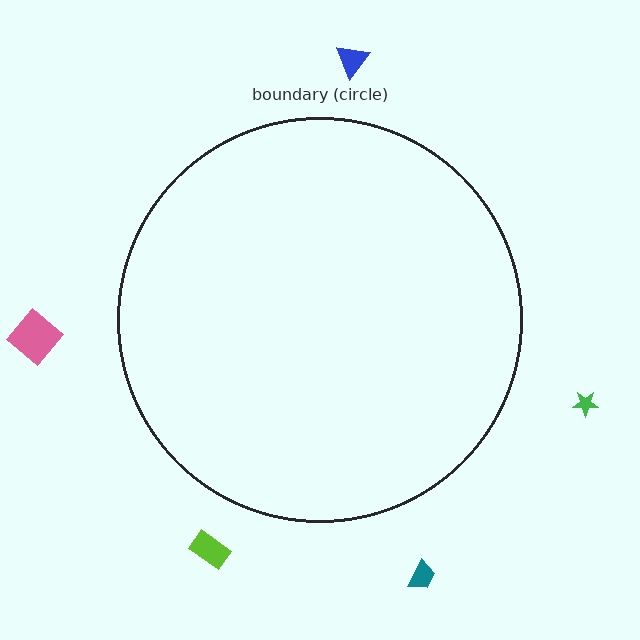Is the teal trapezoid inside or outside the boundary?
Outside.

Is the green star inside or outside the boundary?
Outside.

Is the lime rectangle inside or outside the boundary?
Outside.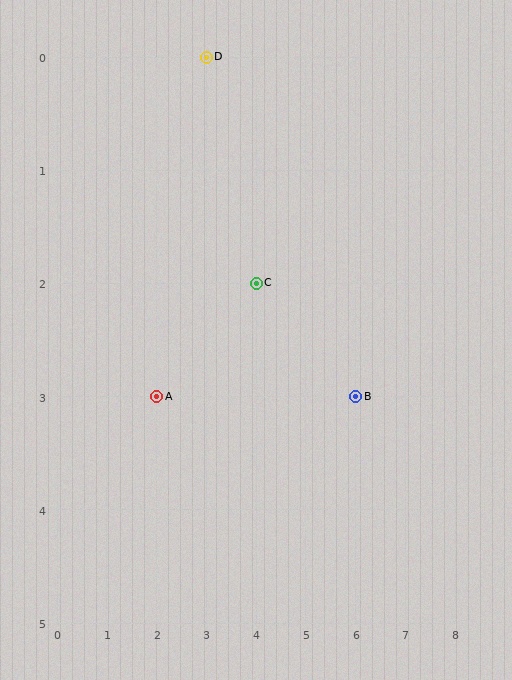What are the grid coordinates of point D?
Point D is at grid coordinates (3, 0).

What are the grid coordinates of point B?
Point B is at grid coordinates (6, 3).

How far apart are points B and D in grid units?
Points B and D are 3 columns and 3 rows apart (about 4.2 grid units diagonally).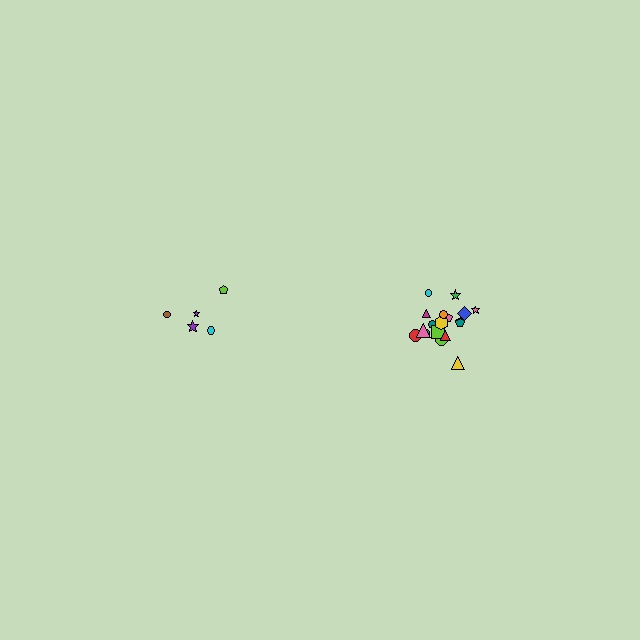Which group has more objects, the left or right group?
The right group.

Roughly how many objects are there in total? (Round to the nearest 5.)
Roughly 25 objects in total.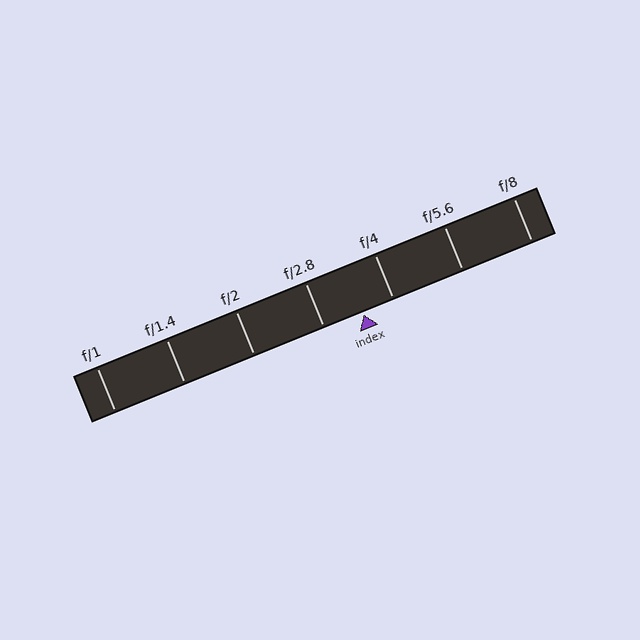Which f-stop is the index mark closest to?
The index mark is closest to f/4.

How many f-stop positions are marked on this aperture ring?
There are 7 f-stop positions marked.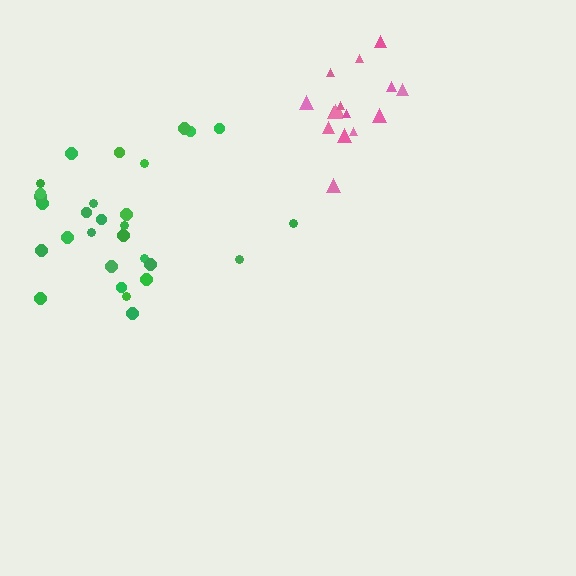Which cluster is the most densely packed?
Pink.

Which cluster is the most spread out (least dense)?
Green.